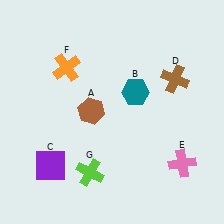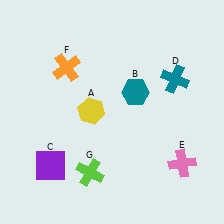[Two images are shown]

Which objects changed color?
A changed from brown to yellow. D changed from brown to teal.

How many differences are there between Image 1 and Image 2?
There are 2 differences between the two images.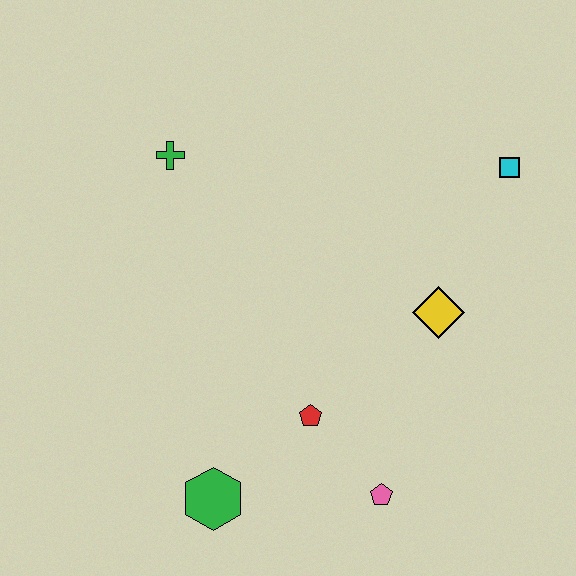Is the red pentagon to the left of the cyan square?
Yes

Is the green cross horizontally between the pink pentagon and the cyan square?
No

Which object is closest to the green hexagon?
The red pentagon is closest to the green hexagon.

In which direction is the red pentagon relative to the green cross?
The red pentagon is below the green cross.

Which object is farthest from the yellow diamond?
The green cross is farthest from the yellow diamond.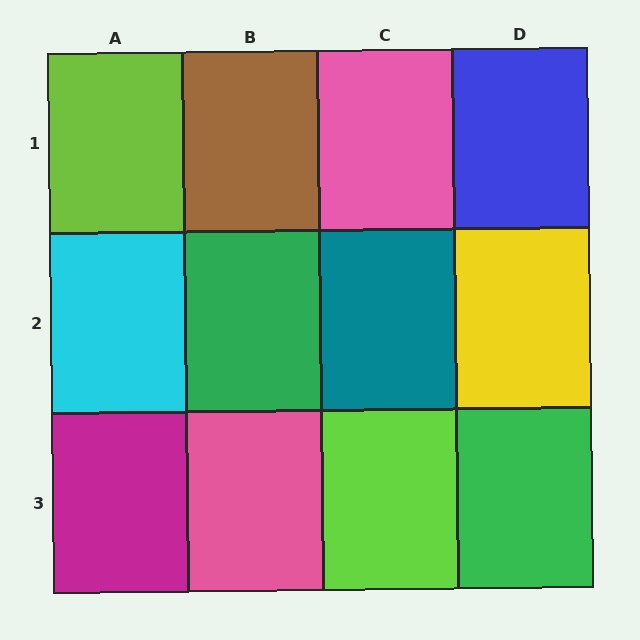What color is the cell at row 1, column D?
Blue.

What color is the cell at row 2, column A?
Cyan.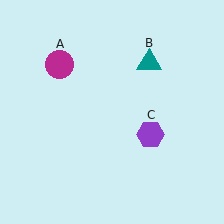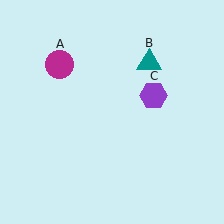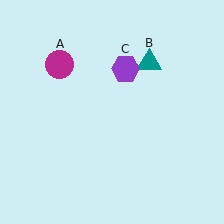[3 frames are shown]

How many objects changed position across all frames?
1 object changed position: purple hexagon (object C).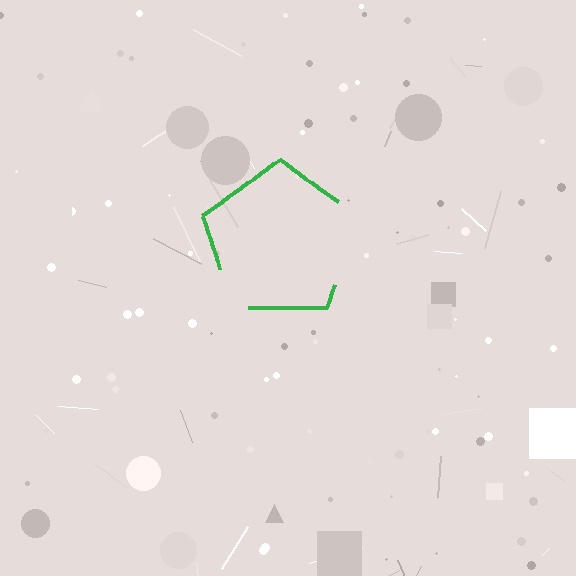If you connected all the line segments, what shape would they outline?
They would outline a pentagon.